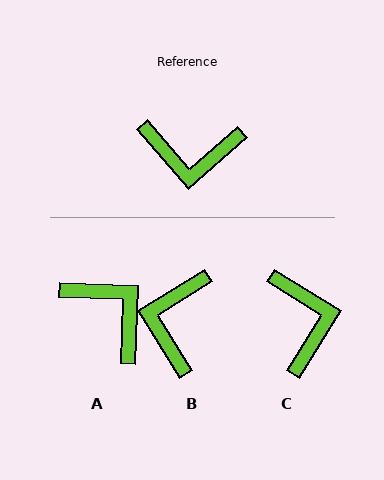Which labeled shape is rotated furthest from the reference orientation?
A, about 137 degrees away.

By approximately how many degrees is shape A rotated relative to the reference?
Approximately 137 degrees counter-clockwise.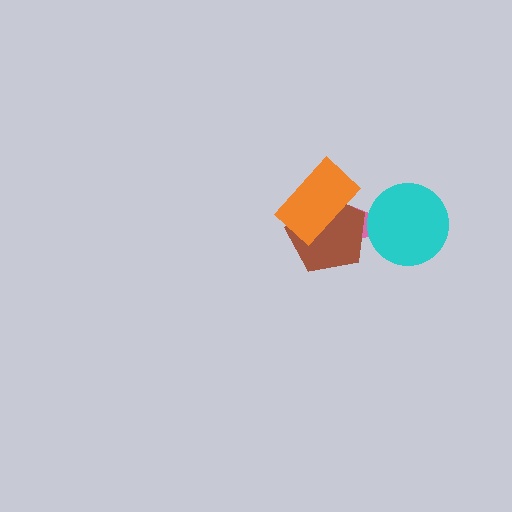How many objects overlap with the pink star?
2 objects overlap with the pink star.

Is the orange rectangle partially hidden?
No, no other shape covers it.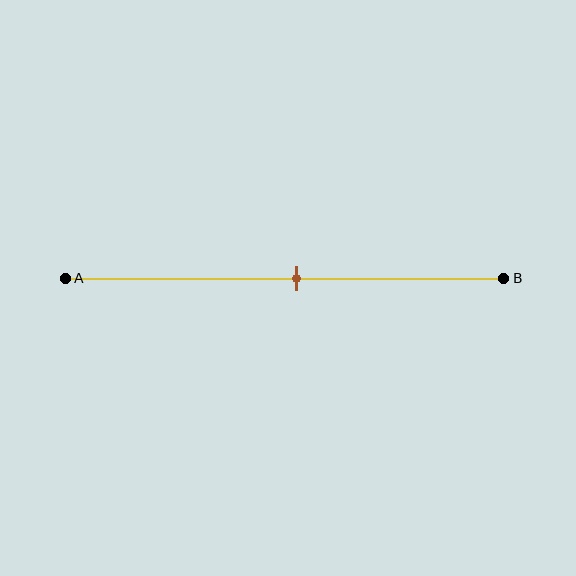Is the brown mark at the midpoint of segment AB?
Yes, the mark is approximately at the midpoint.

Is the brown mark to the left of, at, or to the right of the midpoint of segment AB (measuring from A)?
The brown mark is approximately at the midpoint of segment AB.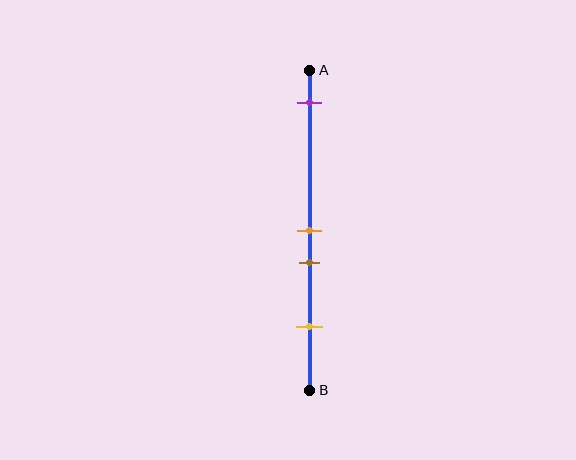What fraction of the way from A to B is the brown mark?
The brown mark is approximately 60% (0.6) of the way from A to B.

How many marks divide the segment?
There are 4 marks dividing the segment.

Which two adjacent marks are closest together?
The orange and brown marks are the closest adjacent pair.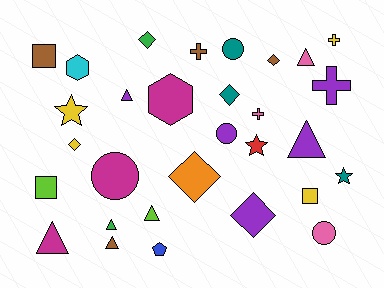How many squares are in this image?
There are 3 squares.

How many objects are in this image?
There are 30 objects.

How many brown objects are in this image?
There are 4 brown objects.